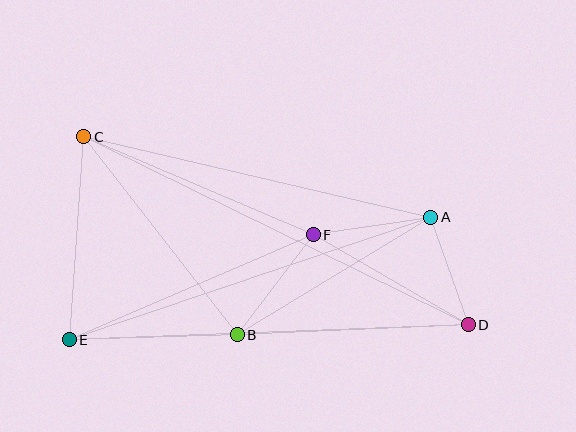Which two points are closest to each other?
Points A and D are closest to each other.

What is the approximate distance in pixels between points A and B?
The distance between A and B is approximately 227 pixels.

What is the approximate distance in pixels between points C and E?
The distance between C and E is approximately 204 pixels.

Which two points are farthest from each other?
Points C and D are farthest from each other.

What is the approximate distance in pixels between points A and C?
The distance between A and C is approximately 356 pixels.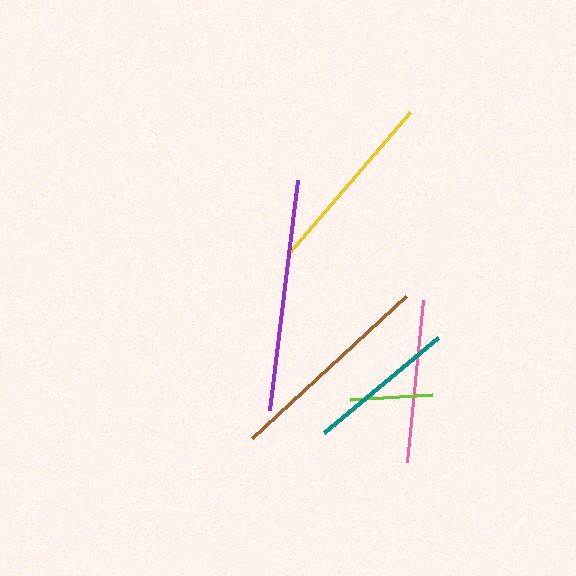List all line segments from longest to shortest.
From longest to shortest: purple, brown, yellow, pink, teal, lime.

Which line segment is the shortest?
The lime line is the shortest at approximately 82 pixels.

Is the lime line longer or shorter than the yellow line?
The yellow line is longer than the lime line.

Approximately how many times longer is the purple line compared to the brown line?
The purple line is approximately 1.1 times the length of the brown line.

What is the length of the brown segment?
The brown segment is approximately 209 pixels long.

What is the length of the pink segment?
The pink segment is approximately 163 pixels long.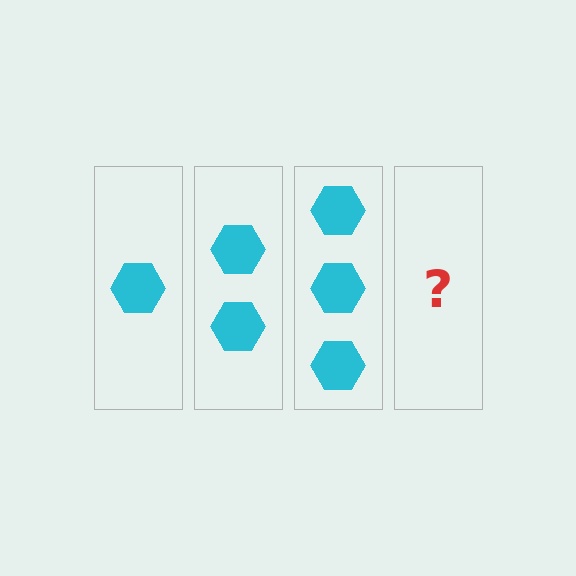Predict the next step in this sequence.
The next step is 4 hexagons.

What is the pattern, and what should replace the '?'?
The pattern is that each step adds one more hexagon. The '?' should be 4 hexagons.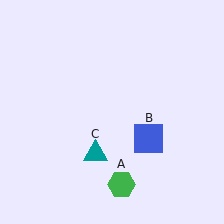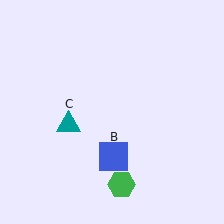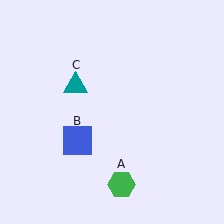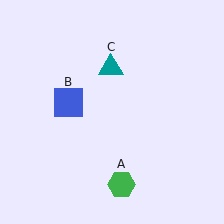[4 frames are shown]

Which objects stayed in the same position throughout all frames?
Green hexagon (object A) remained stationary.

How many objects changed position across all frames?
2 objects changed position: blue square (object B), teal triangle (object C).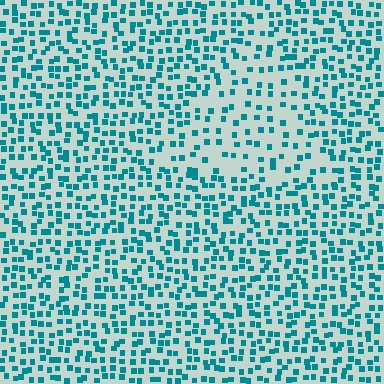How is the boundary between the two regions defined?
The boundary is defined by a change in element density (approximately 1.9x ratio). All elements are the same color, size, and shape.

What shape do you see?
I see a triangle.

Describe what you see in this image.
The image contains small teal elements arranged at two different densities. A triangle-shaped region is visible where the elements are less densely packed than the surrounding area.